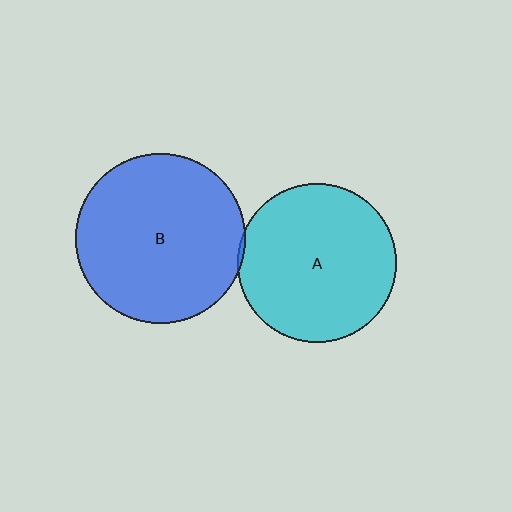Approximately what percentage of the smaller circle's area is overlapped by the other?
Approximately 5%.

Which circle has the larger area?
Circle B (blue).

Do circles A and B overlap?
Yes.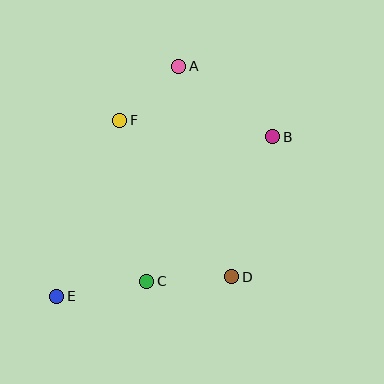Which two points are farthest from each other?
Points B and E are farthest from each other.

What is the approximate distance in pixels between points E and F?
The distance between E and F is approximately 187 pixels.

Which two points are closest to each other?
Points A and F are closest to each other.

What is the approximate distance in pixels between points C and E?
The distance between C and E is approximately 92 pixels.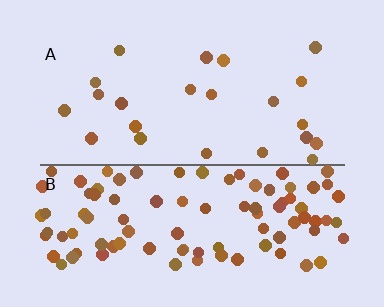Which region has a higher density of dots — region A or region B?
B (the bottom).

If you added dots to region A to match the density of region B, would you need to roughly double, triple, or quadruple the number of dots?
Approximately quadruple.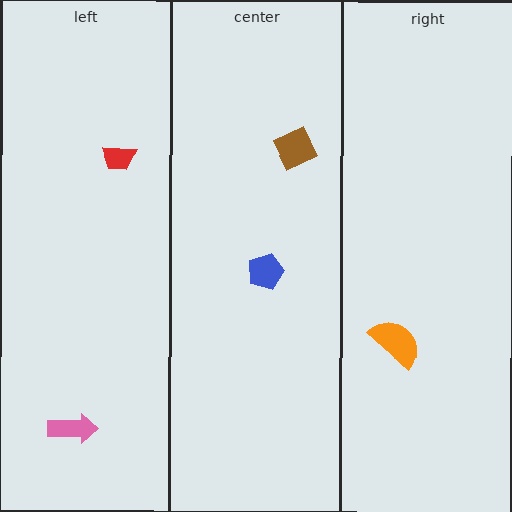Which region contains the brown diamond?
The center region.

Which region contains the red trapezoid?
The left region.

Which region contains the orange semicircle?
The right region.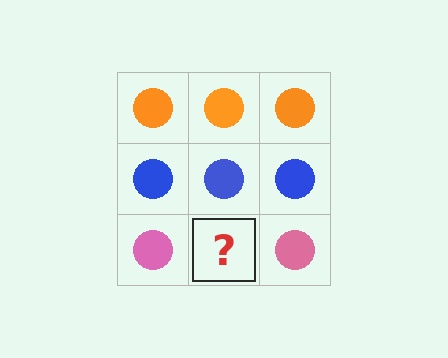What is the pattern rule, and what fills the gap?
The rule is that each row has a consistent color. The gap should be filled with a pink circle.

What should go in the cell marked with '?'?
The missing cell should contain a pink circle.